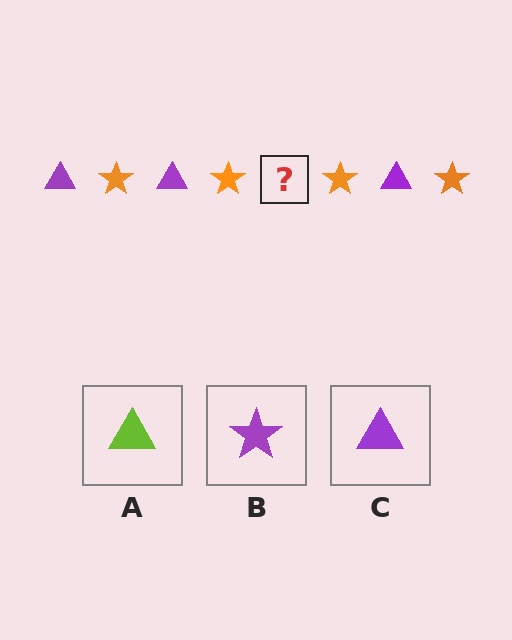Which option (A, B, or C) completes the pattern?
C.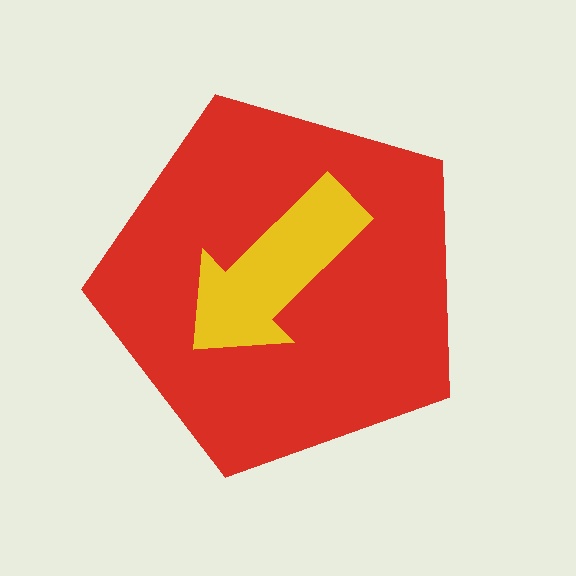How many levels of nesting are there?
2.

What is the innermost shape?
The yellow arrow.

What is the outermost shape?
The red pentagon.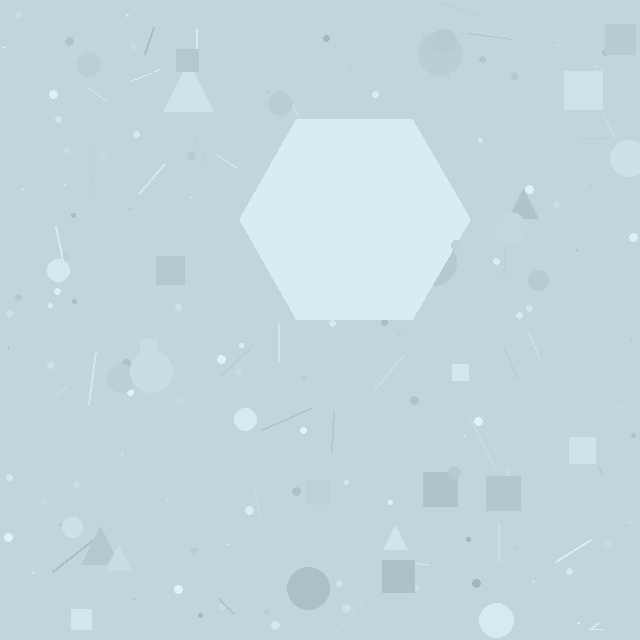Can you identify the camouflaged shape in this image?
The camouflaged shape is a hexagon.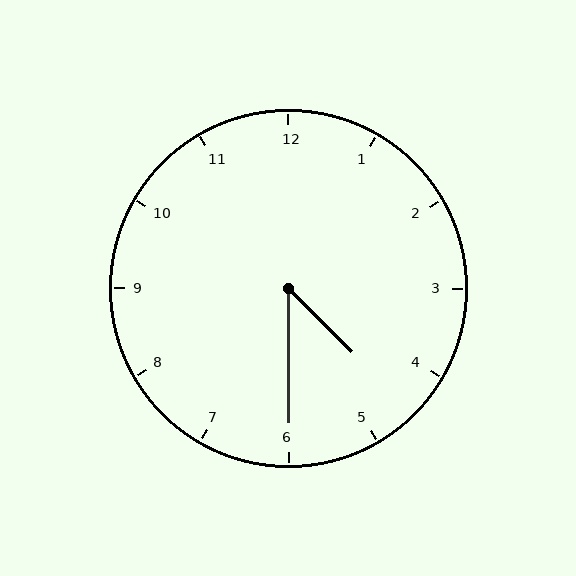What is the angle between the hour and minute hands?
Approximately 45 degrees.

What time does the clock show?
4:30.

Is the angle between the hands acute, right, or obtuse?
It is acute.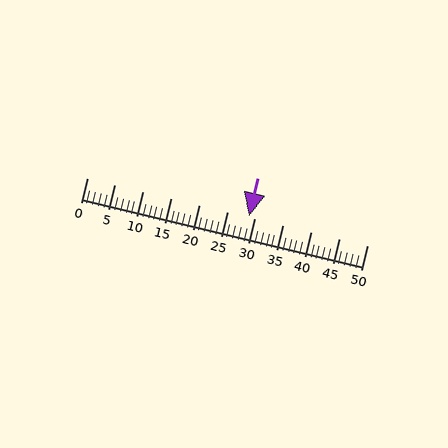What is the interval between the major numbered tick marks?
The major tick marks are spaced 5 units apart.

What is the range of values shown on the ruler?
The ruler shows values from 0 to 50.